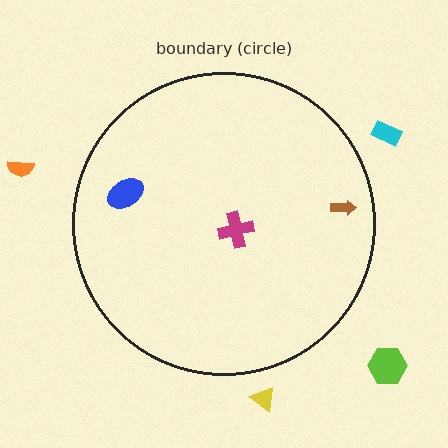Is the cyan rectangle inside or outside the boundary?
Outside.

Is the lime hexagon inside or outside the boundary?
Outside.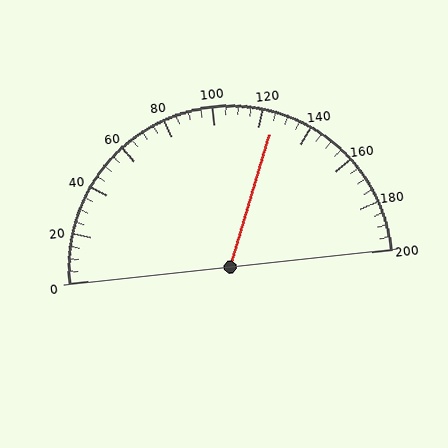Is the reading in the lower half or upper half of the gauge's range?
The reading is in the upper half of the range (0 to 200).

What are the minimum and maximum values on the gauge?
The gauge ranges from 0 to 200.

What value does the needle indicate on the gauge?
The needle indicates approximately 125.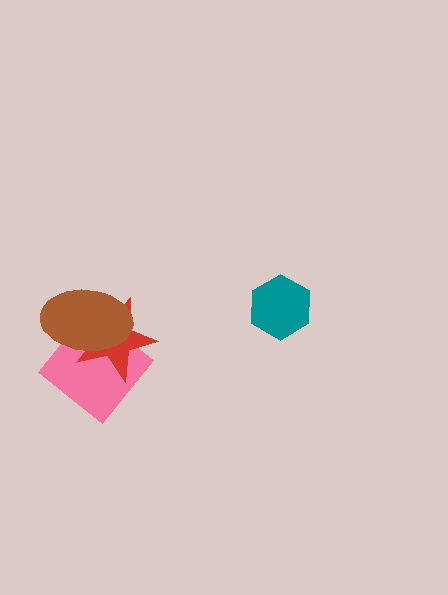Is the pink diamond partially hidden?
Yes, it is partially covered by another shape.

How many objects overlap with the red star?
2 objects overlap with the red star.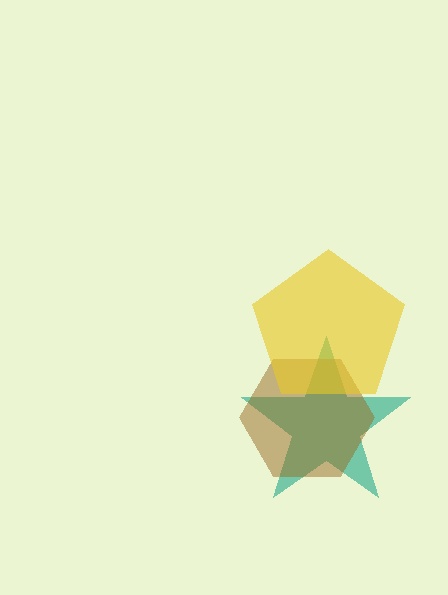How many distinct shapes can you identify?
There are 3 distinct shapes: a teal star, a brown hexagon, a yellow pentagon.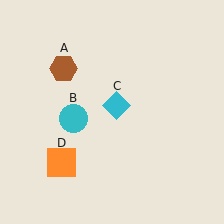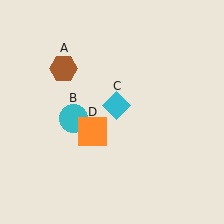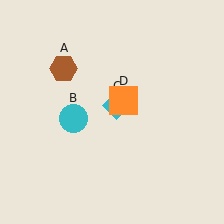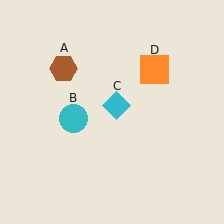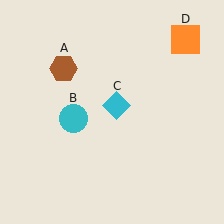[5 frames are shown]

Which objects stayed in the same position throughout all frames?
Brown hexagon (object A) and cyan circle (object B) and cyan diamond (object C) remained stationary.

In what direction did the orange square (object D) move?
The orange square (object D) moved up and to the right.